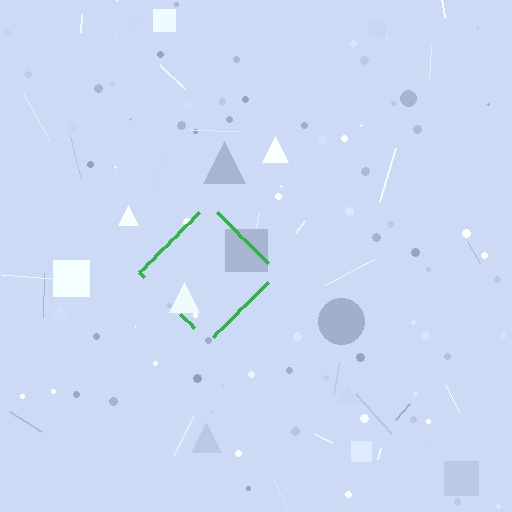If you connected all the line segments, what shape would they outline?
They would outline a diamond.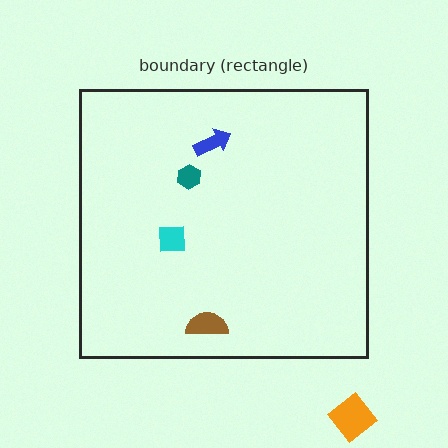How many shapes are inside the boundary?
4 inside, 1 outside.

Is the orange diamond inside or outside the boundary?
Outside.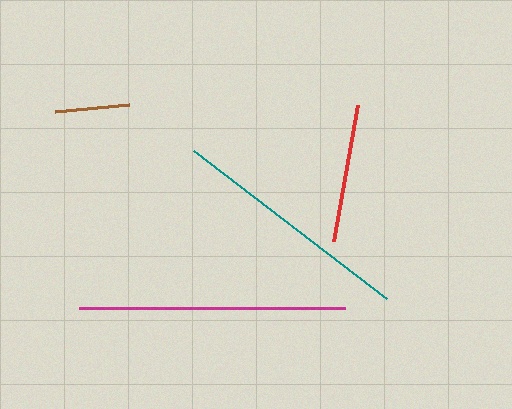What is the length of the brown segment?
The brown segment is approximately 75 pixels long.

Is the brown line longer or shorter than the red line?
The red line is longer than the brown line.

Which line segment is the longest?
The magenta line is the longest at approximately 266 pixels.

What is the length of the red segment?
The red segment is approximately 138 pixels long.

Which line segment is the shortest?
The brown line is the shortest at approximately 75 pixels.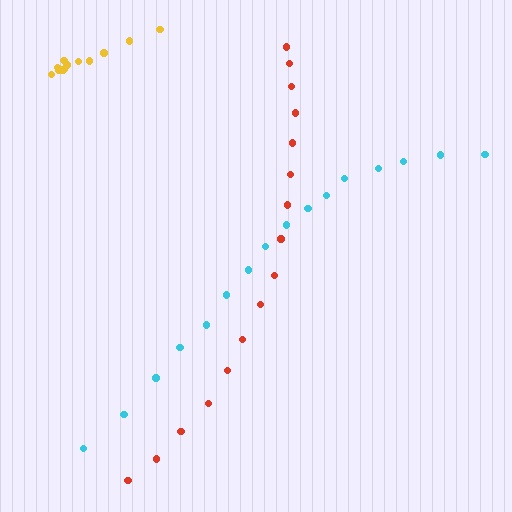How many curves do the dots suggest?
There are 3 distinct paths.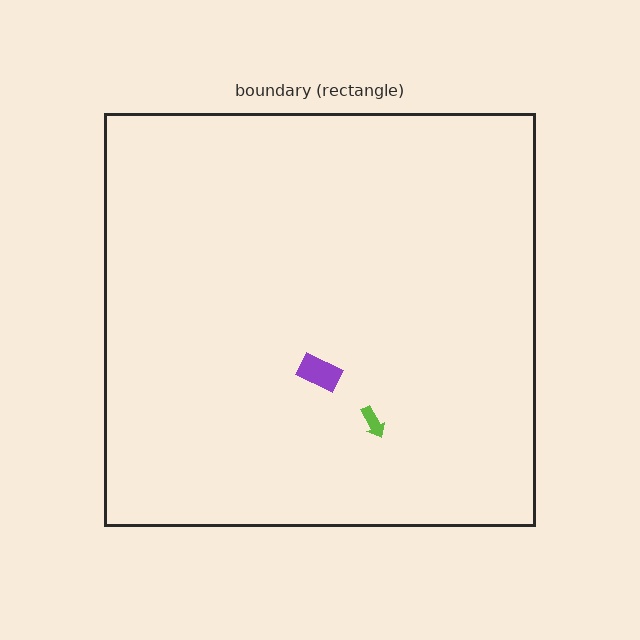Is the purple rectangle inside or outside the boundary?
Inside.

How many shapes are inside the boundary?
2 inside, 0 outside.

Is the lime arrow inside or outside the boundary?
Inside.